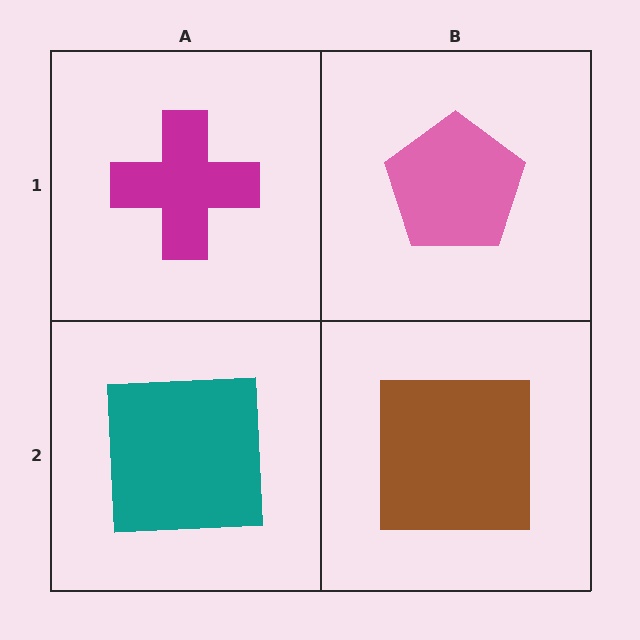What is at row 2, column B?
A brown square.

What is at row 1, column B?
A pink pentagon.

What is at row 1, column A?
A magenta cross.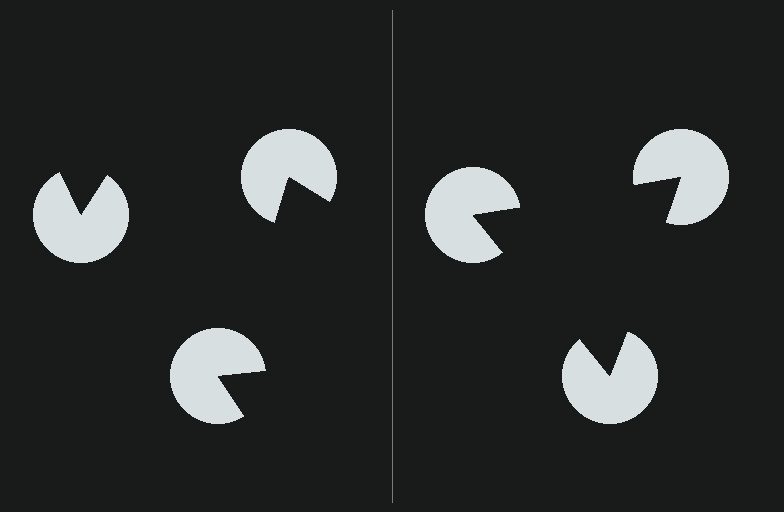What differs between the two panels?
The pac-man discs are positioned identically on both sides; only the wedge orientations differ. On the right they align to a triangle; on the left they are misaligned.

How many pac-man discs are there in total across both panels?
6 — 3 on each side.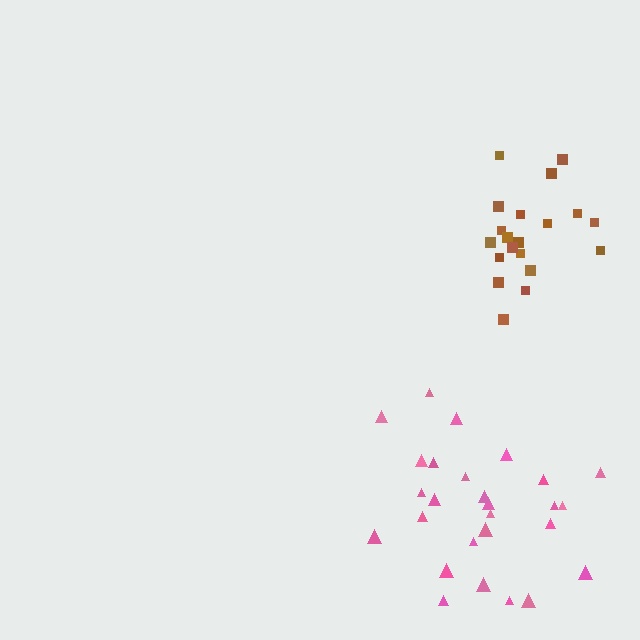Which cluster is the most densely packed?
Brown.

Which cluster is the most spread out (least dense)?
Pink.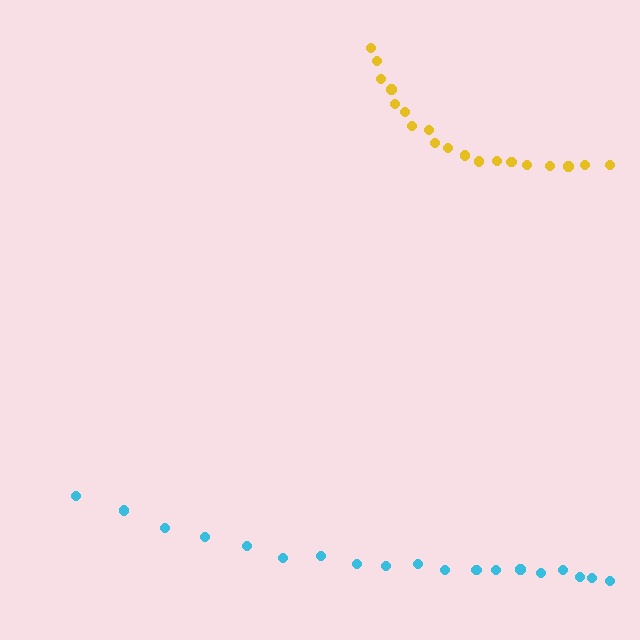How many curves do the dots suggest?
There are 2 distinct paths.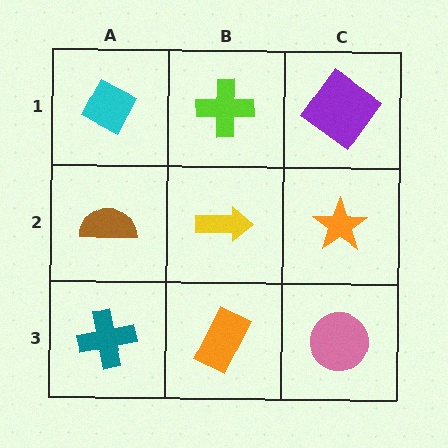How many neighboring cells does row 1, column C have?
2.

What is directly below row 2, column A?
A teal cross.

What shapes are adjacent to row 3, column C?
An orange star (row 2, column C), an orange rectangle (row 3, column B).